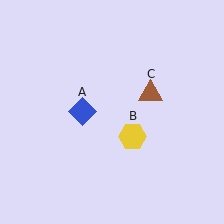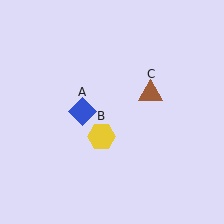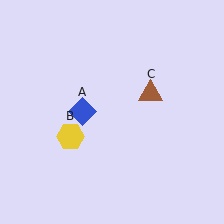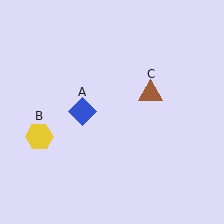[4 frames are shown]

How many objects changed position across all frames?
1 object changed position: yellow hexagon (object B).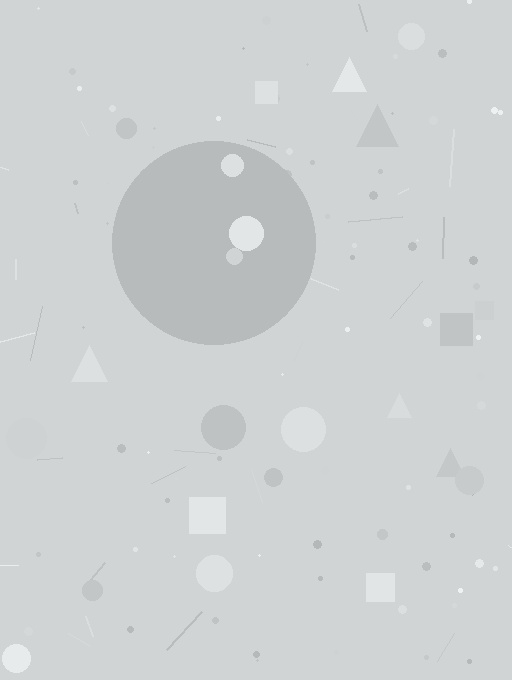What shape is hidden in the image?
A circle is hidden in the image.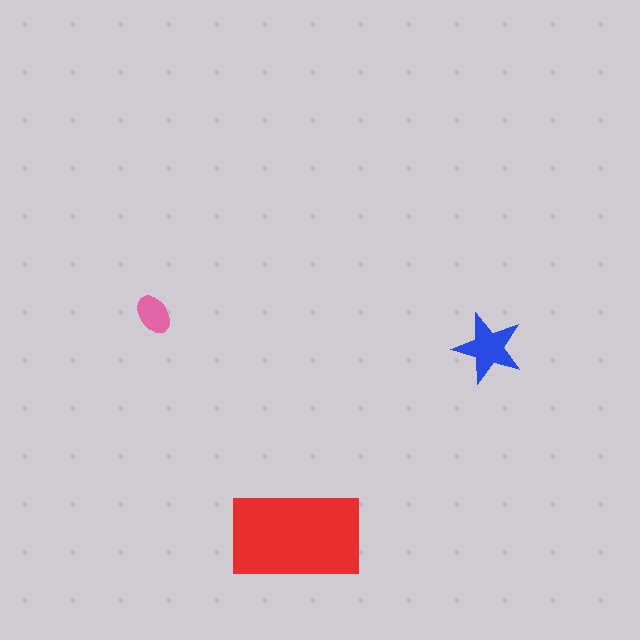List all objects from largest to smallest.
The red rectangle, the blue star, the pink ellipse.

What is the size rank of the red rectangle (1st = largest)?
1st.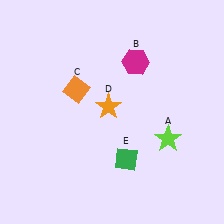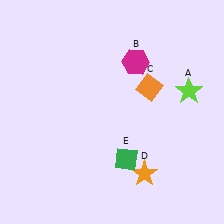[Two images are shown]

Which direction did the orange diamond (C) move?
The orange diamond (C) moved right.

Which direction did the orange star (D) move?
The orange star (D) moved down.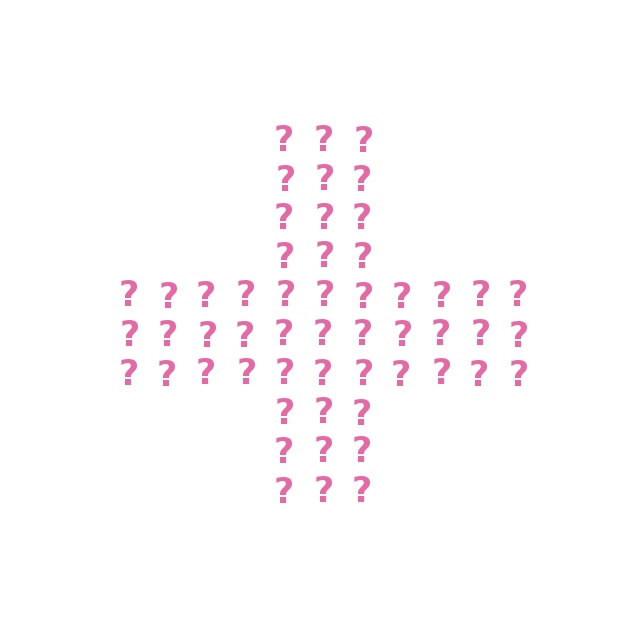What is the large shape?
The large shape is a cross.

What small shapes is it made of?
It is made of small question marks.